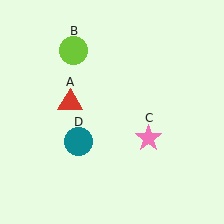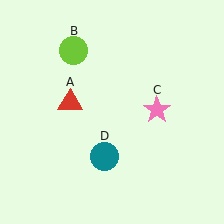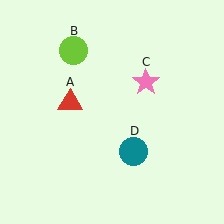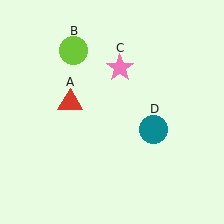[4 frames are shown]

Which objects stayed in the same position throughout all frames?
Red triangle (object A) and lime circle (object B) remained stationary.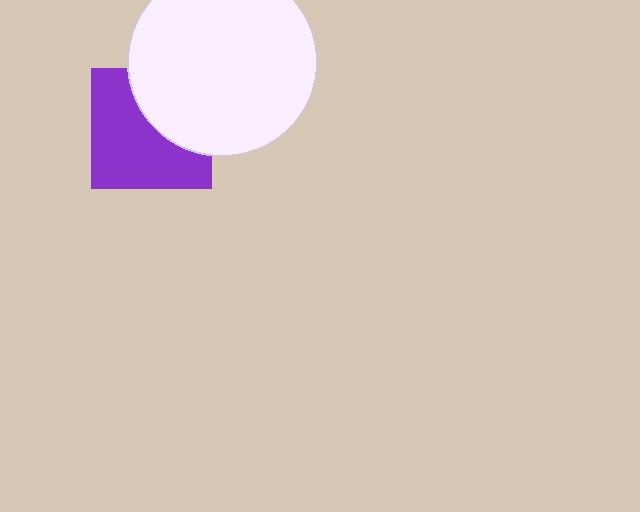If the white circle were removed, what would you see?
You would see the complete purple square.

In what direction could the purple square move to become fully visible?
The purple square could move toward the lower-left. That would shift it out from behind the white circle entirely.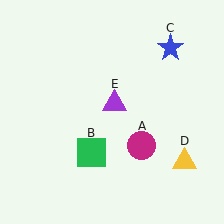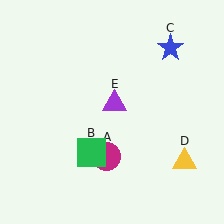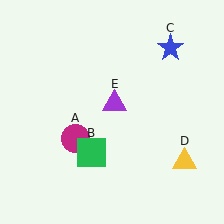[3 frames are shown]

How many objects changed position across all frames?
1 object changed position: magenta circle (object A).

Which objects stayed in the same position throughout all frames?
Green square (object B) and blue star (object C) and yellow triangle (object D) and purple triangle (object E) remained stationary.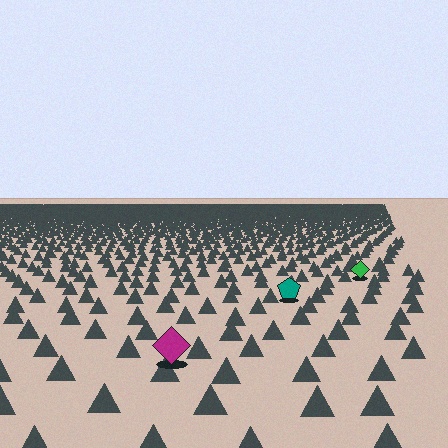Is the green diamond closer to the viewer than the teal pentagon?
No. The teal pentagon is closer — you can tell from the texture gradient: the ground texture is coarser near it.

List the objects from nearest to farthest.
From nearest to farthest: the magenta diamond, the teal pentagon, the green diamond.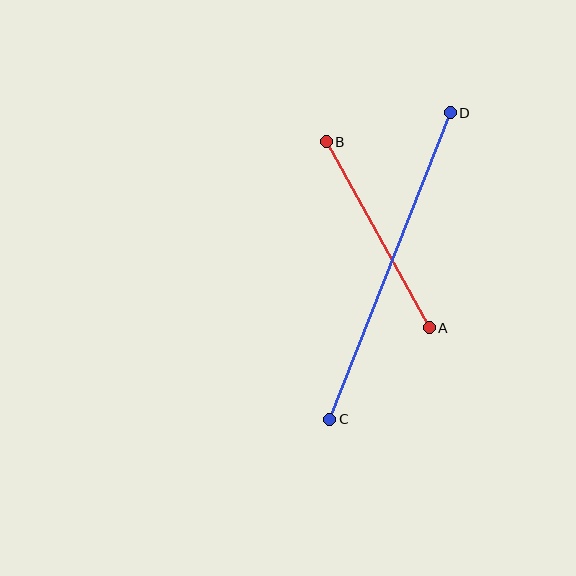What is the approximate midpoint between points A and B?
The midpoint is at approximately (378, 235) pixels.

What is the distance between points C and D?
The distance is approximately 329 pixels.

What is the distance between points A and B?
The distance is approximately 212 pixels.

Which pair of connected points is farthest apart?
Points C and D are farthest apart.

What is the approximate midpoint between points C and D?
The midpoint is at approximately (390, 266) pixels.